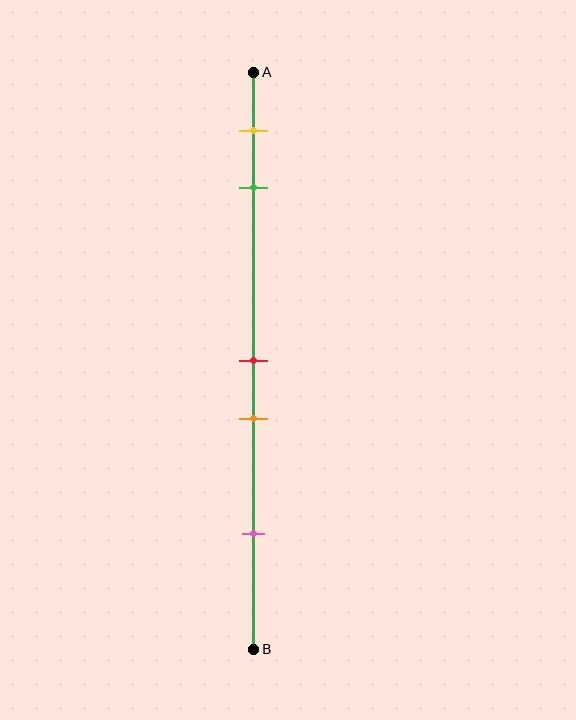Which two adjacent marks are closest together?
The red and orange marks are the closest adjacent pair.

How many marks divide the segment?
There are 5 marks dividing the segment.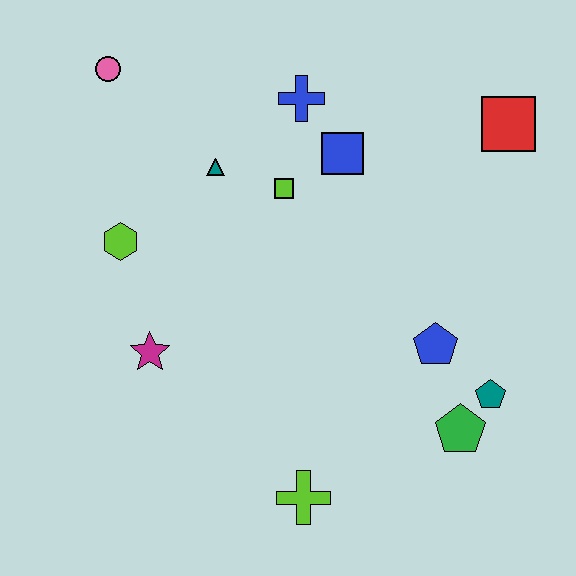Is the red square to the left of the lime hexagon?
No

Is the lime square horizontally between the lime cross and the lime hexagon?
Yes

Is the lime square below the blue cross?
Yes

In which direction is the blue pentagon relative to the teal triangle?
The blue pentagon is to the right of the teal triangle.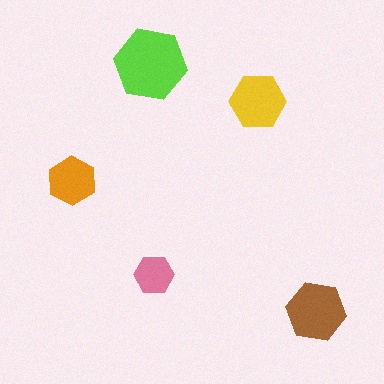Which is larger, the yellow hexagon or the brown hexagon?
The brown one.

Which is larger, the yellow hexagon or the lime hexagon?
The lime one.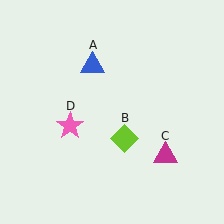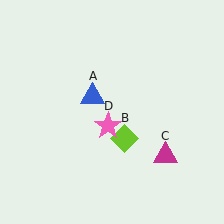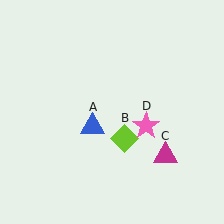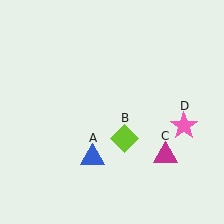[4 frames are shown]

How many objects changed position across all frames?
2 objects changed position: blue triangle (object A), pink star (object D).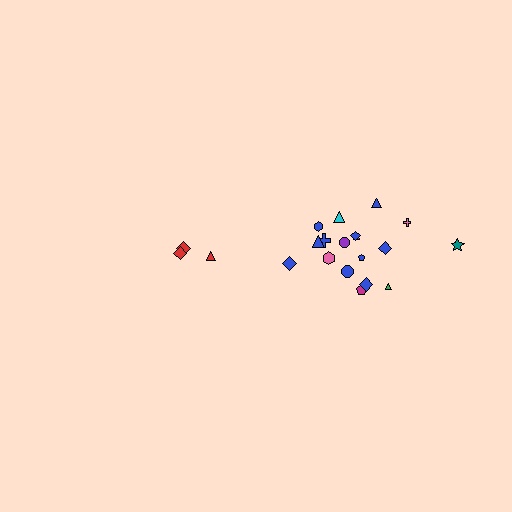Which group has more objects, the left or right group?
The right group.